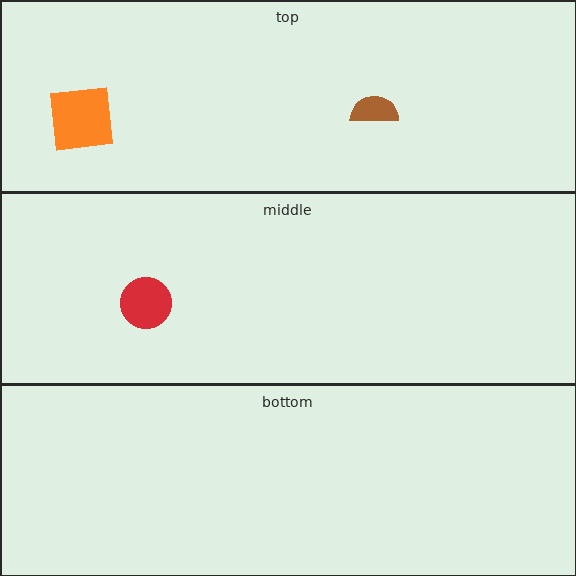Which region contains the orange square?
The top region.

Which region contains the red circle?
The middle region.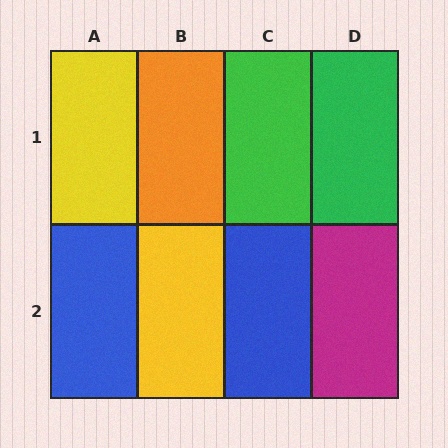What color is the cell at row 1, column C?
Green.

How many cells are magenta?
1 cell is magenta.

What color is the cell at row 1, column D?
Green.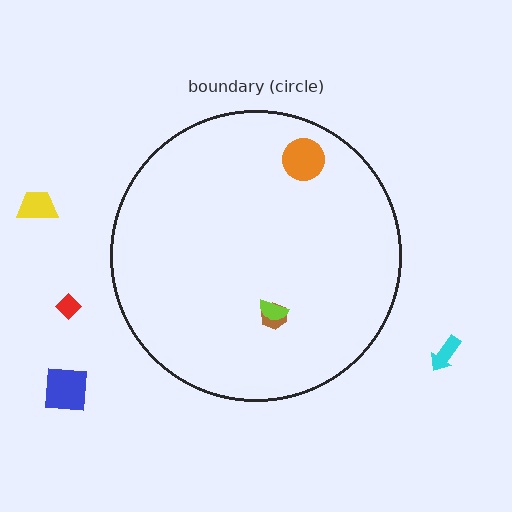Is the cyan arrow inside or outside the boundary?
Outside.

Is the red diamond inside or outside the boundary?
Outside.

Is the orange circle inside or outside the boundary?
Inside.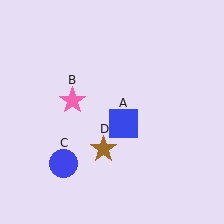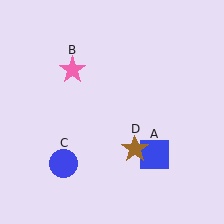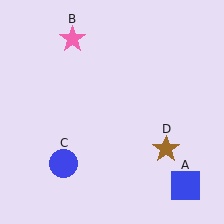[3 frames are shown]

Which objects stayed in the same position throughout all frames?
Blue circle (object C) remained stationary.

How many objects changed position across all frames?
3 objects changed position: blue square (object A), pink star (object B), brown star (object D).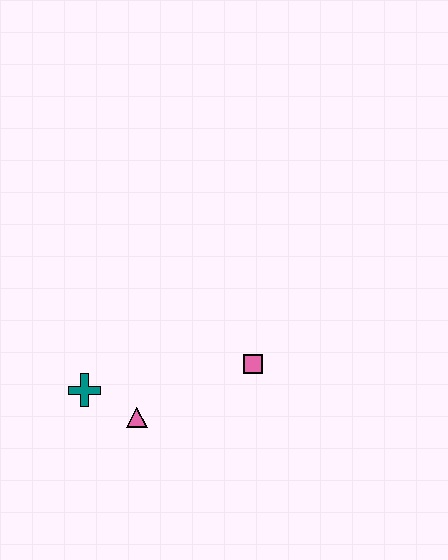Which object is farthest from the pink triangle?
The pink square is farthest from the pink triangle.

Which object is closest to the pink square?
The pink triangle is closest to the pink square.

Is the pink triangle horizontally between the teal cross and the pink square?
Yes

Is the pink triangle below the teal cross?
Yes